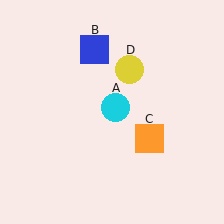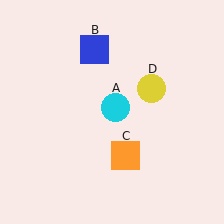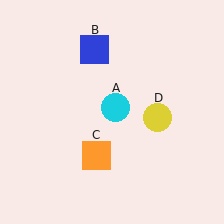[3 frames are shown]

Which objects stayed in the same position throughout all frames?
Cyan circle (object A) and blue square (object B) remained stationary.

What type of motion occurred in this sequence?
The orange square (object C), yellow circle (object D) rotated clockwise around the center of the scene.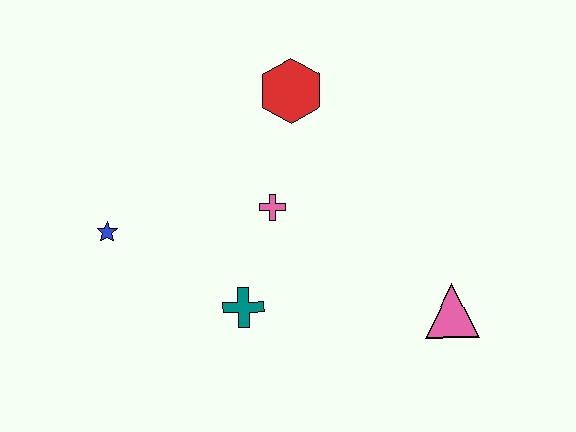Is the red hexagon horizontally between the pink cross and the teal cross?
No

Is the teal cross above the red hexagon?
No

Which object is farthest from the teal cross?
The red hexagon is farthest from the teal cross.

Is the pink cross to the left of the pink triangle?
Yes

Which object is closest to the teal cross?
The pink cross is closest to the teal cross.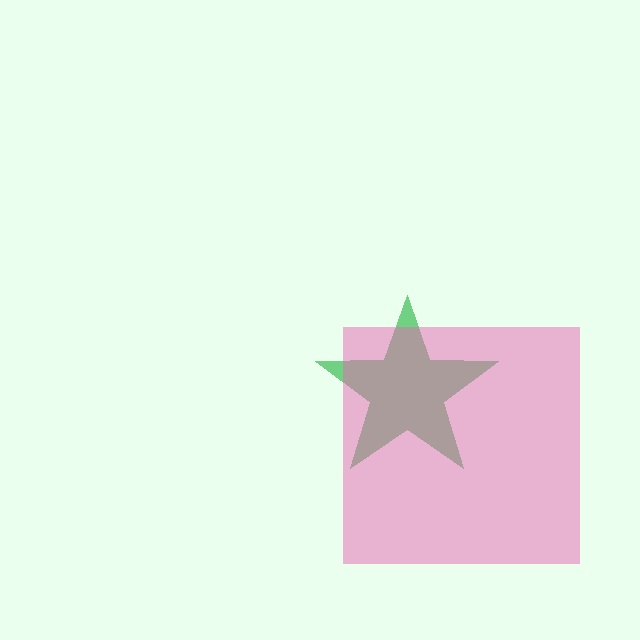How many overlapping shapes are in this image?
There are 2 overlapping shapes in the image.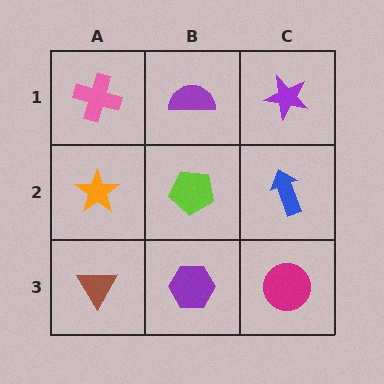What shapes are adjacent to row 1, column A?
An orange star (row 2, column A), a purple semicircle (row 1, column B).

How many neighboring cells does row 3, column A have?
2.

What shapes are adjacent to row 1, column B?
A lime pentagon (row 2, column B), a pink cross (row 1, column A), a purple star (row 1, column C).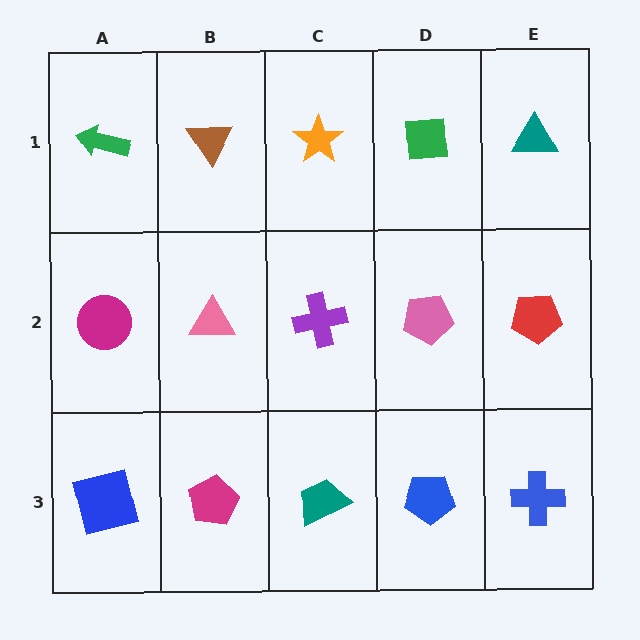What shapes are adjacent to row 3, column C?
A purple cross (row 2, column C), a magenta pentagon (row 3, column B), a blue pentagon (row 3, column D).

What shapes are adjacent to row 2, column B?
A brown triangle (row 1, column B), a magenta pentagon (row 3, column B), a magenta circle (row 2, column A), a purple cross (row 2, column C).